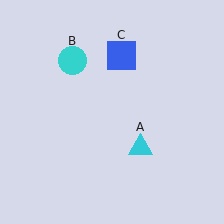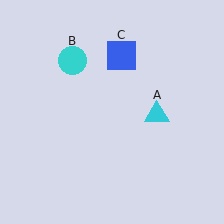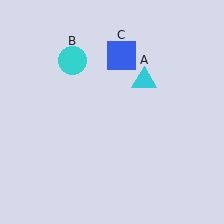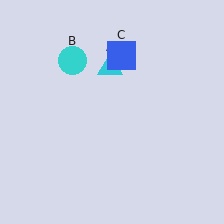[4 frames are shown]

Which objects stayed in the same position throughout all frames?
Cyan circle (object B) and blue square (object C) remained stationary.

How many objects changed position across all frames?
1 object changed position: cyan triangle (object A).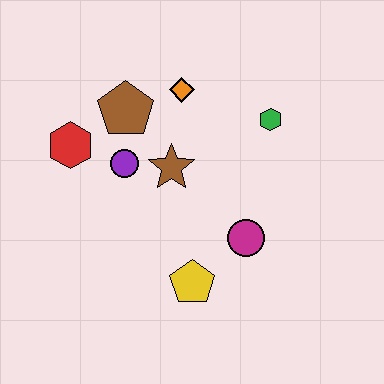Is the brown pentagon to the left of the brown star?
Yes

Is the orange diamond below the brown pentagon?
No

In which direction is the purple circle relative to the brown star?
The purple circle is to the left of the brown star.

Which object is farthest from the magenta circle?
The red hexagon is farthest from the magenta circle.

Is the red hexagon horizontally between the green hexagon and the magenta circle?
No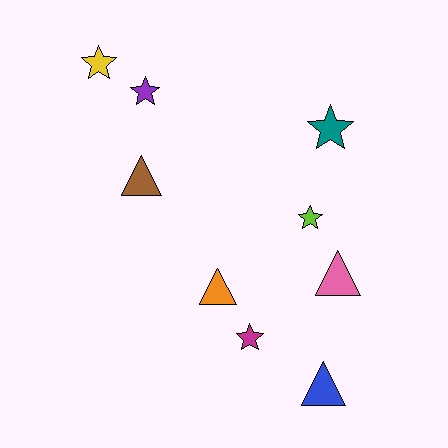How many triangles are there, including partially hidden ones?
There are 4 triangles.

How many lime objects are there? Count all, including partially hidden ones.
There is 1 lime object.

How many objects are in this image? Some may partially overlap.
There are 9 objects.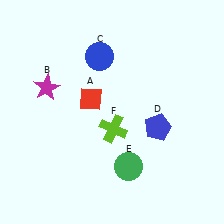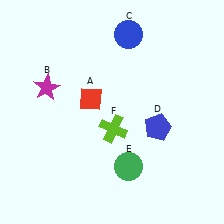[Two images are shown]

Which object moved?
The blue circle (C) moved right.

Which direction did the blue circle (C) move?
The blue circle (C) moved right.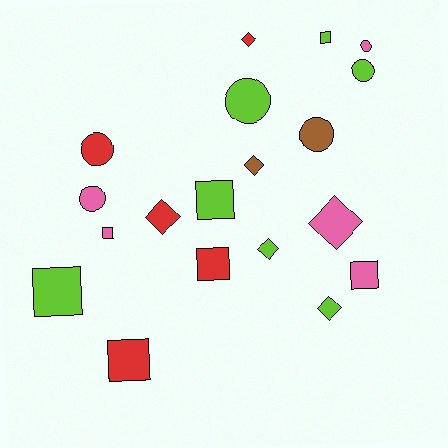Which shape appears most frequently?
Square, with 7 objects.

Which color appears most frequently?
Lime, with 7 objects.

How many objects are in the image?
There are 19 objects.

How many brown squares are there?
There are no brown squares.